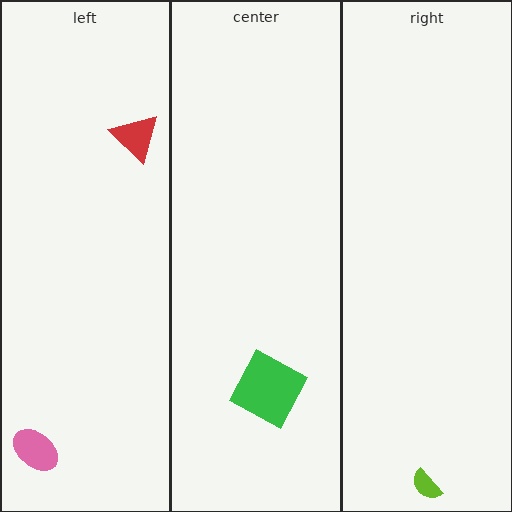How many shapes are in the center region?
1.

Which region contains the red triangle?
The left region.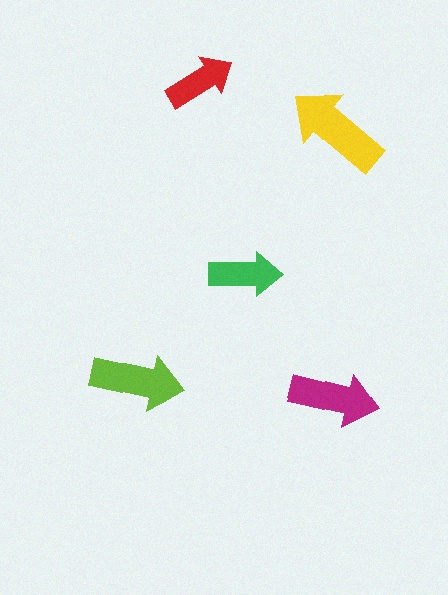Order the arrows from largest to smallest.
the yellow one, the lime one, the magenta one, the green one, the red one.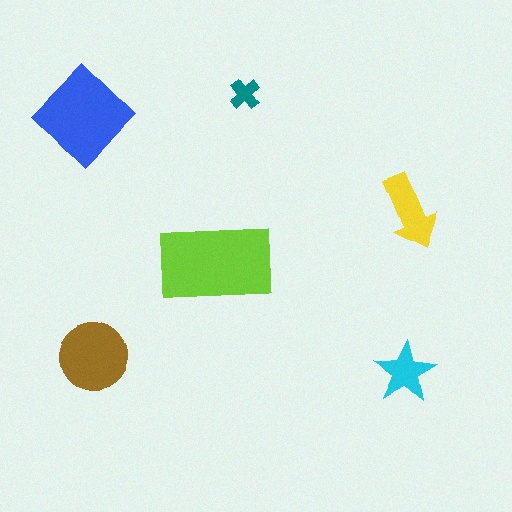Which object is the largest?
The lime rectangle.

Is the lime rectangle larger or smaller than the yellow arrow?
Larger.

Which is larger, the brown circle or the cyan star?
The brown circle.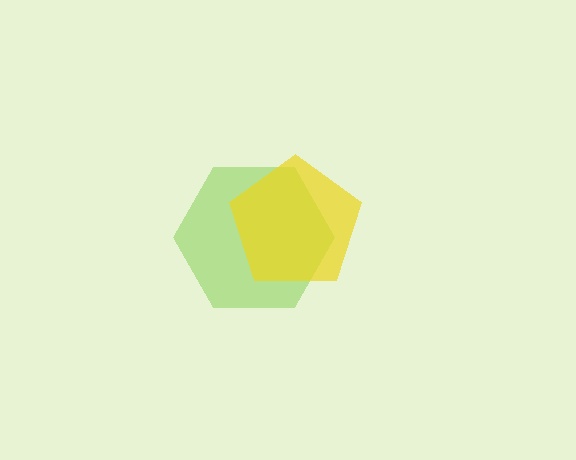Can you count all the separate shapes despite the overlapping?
Yes, there are 2 separate shapes.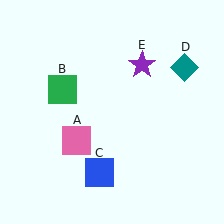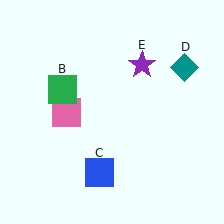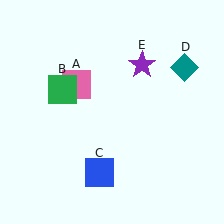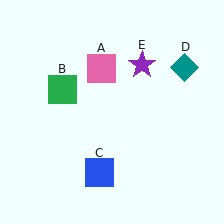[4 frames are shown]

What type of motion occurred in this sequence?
The pink square (object A) rotated clockwise around the center of the scene.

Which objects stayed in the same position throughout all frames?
Green square (object B) and blue square (object C) and teal diamond (object D) and purple star (object E) remained stationary.